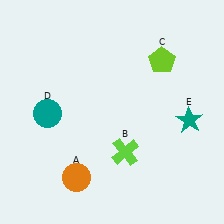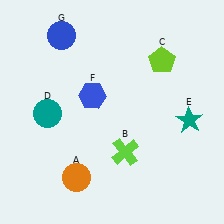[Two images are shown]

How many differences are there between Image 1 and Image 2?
There are 2 differences between the two images.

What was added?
A blue hexagon (F), a blue circle (G) were added in Image 2.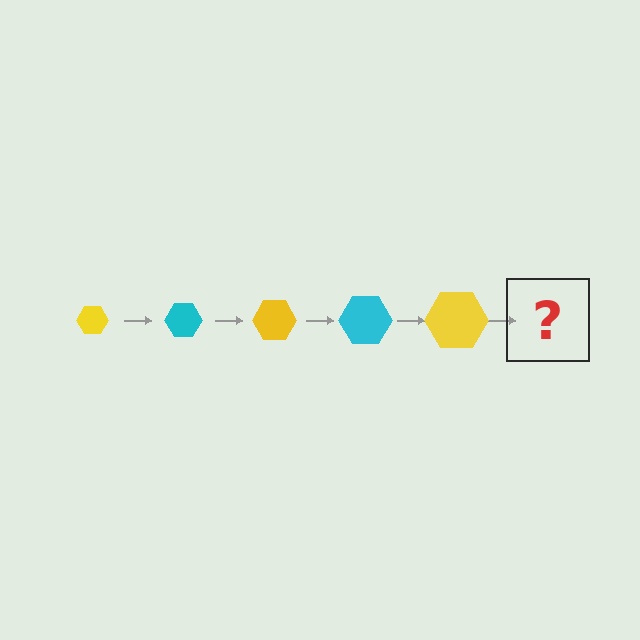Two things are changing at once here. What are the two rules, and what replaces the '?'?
The two rules are that the hexagon grows larger each step and the color cycles through yellow and cyan. The '?' should be a cyan hexagon, larger than the previous one.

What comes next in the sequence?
The next element should be a cyan hexagon, larger than the previous one.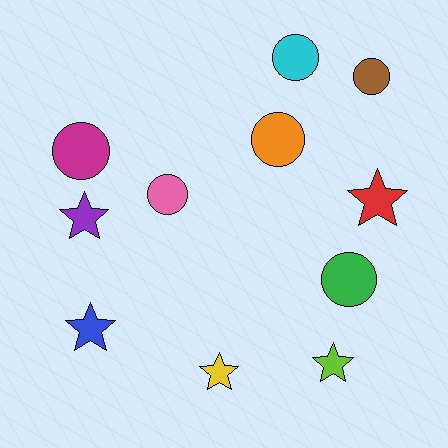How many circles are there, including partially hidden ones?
There are 6 circles.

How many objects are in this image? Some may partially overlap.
There are 11 objects.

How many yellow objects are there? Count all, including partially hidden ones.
There is 1 yellow object.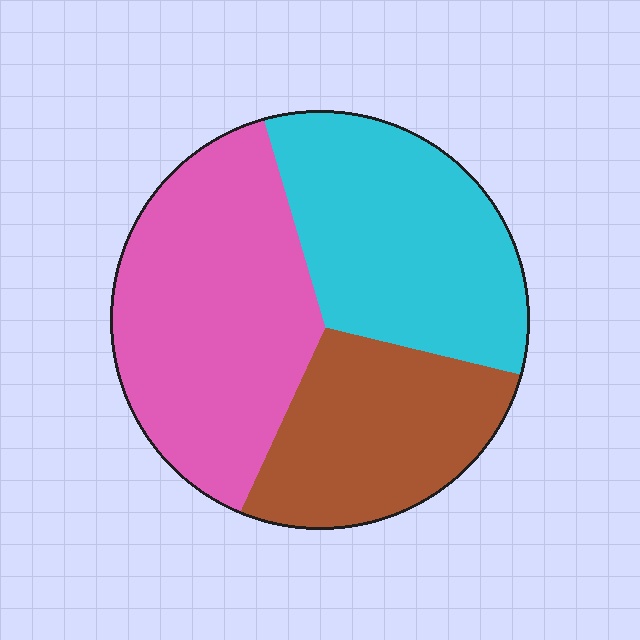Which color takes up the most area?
Pink, at roughly 40%.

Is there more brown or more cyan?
Cyan.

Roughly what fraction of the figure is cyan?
Cyan takes up between a quarter and a half of the figure.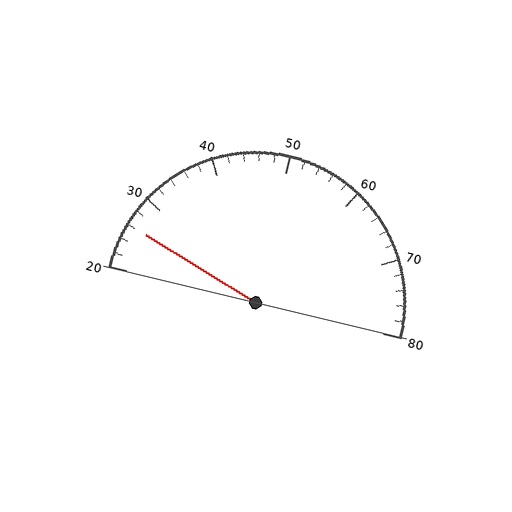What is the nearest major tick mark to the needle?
The nearest major tick mark is 30.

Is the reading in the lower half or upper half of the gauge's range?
The reading is in the lower half of the range (20 to 80).